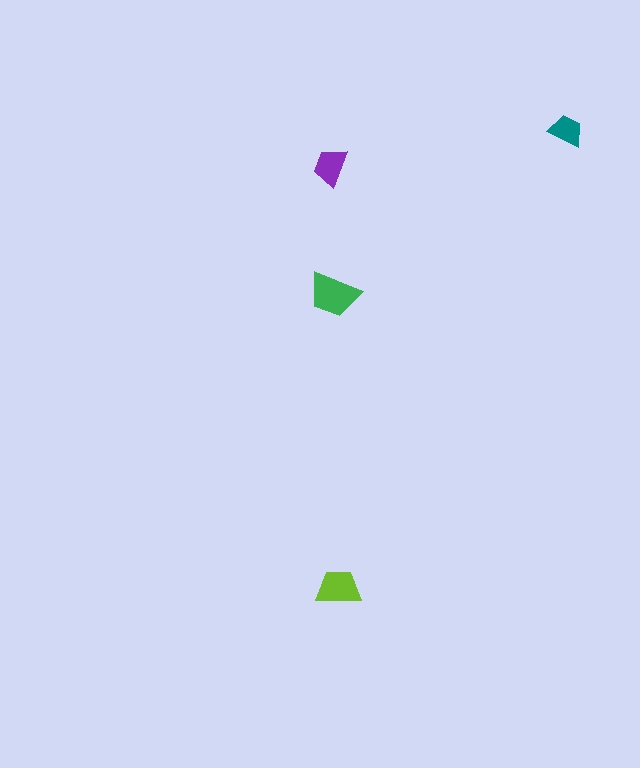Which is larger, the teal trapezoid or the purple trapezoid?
The purple one.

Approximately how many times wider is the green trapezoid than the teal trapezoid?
About 1.5 times wider.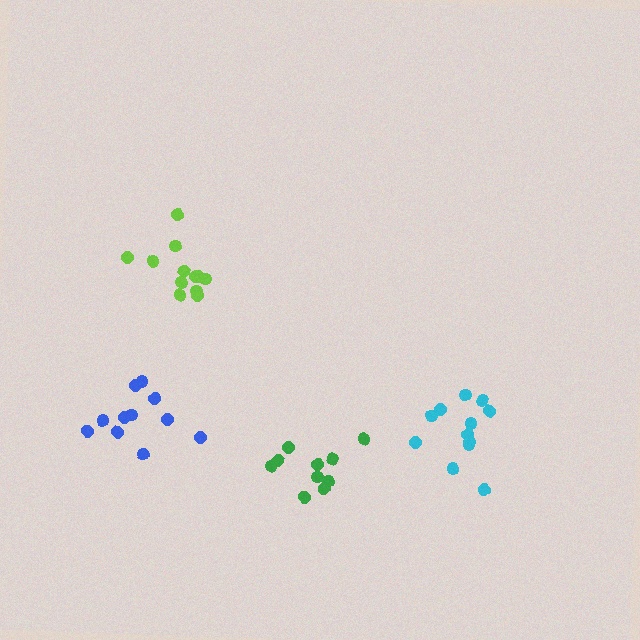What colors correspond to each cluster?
The clusters are colored: lime, green, blue, cyan.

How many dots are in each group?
Group 1: 12 dots, Group 2: 10 dots, Group 3: 11 dots, Group 4: 12 dots (45 total).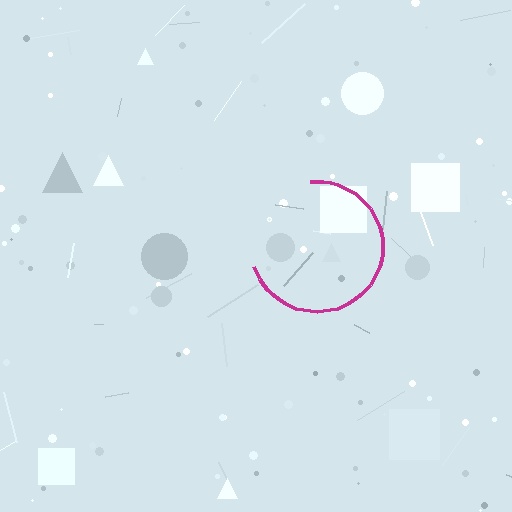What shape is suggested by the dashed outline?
The dashed outline suggests a circle.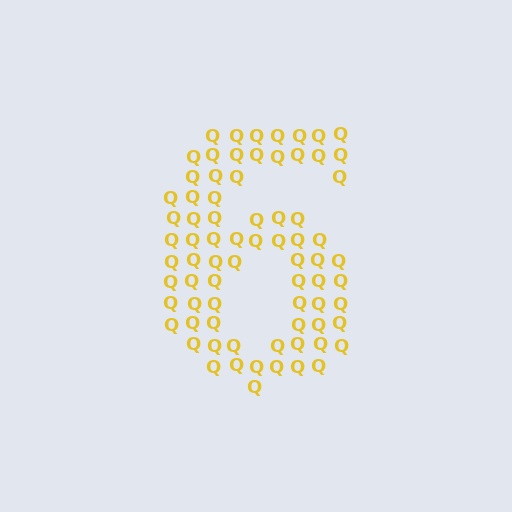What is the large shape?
The large shape is the digit 6.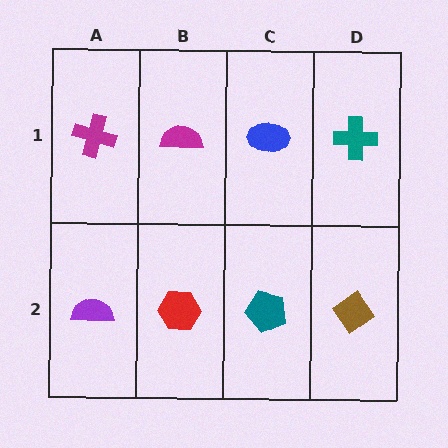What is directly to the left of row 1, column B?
A magenta cross.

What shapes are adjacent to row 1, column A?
A purple semicircle (row 2, column A), a magenta semicircle (row 1, column B).